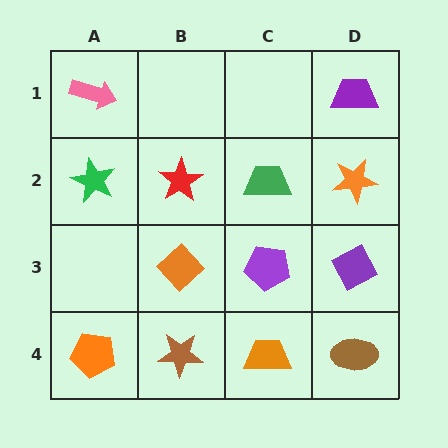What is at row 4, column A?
An orange pentagon.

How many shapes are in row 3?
3 shapes.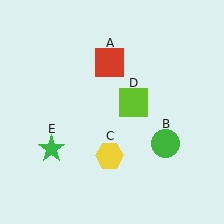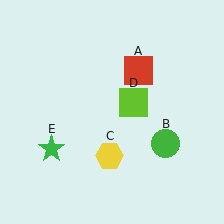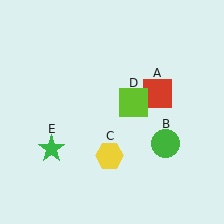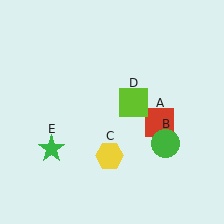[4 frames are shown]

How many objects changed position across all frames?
1 object changed position: red square (object A).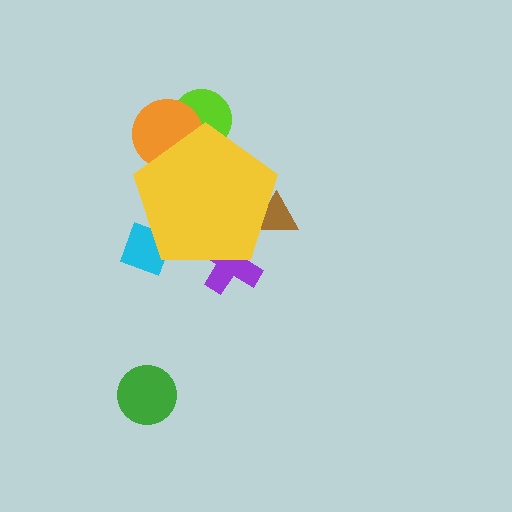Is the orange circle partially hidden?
Yes, the orange circle is partially hidden behind the yellow pentagon.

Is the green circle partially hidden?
No, the green circle is fully visible.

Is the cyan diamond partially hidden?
Yes, the cyan diamond is partially hidden behind the yellow pentagon.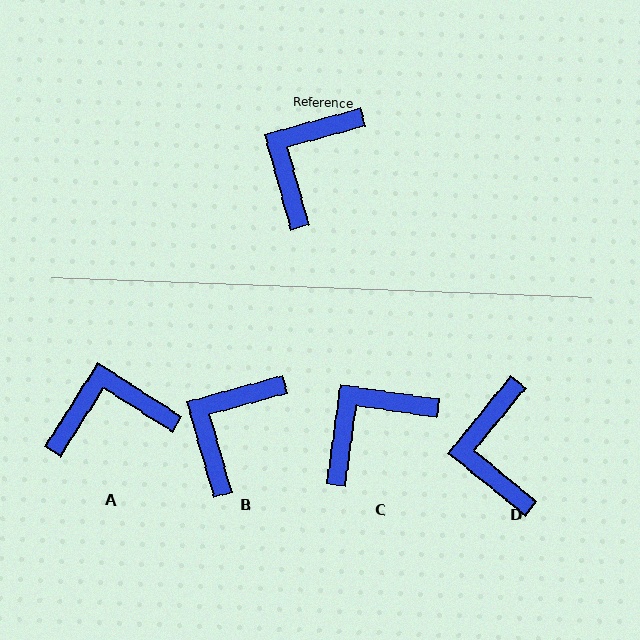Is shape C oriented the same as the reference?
No, it is off by about 24 degrees.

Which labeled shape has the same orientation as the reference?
B.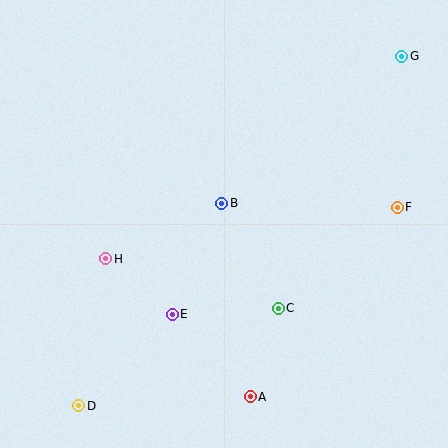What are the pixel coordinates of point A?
Point A is at (250, 397).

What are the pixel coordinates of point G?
Point G is at (402, 56).